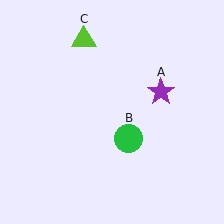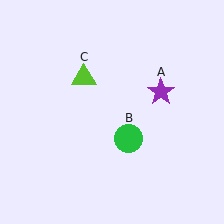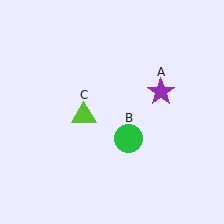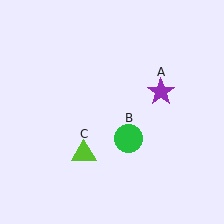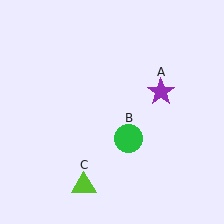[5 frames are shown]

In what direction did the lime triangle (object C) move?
The lime triangle (object C) moved down.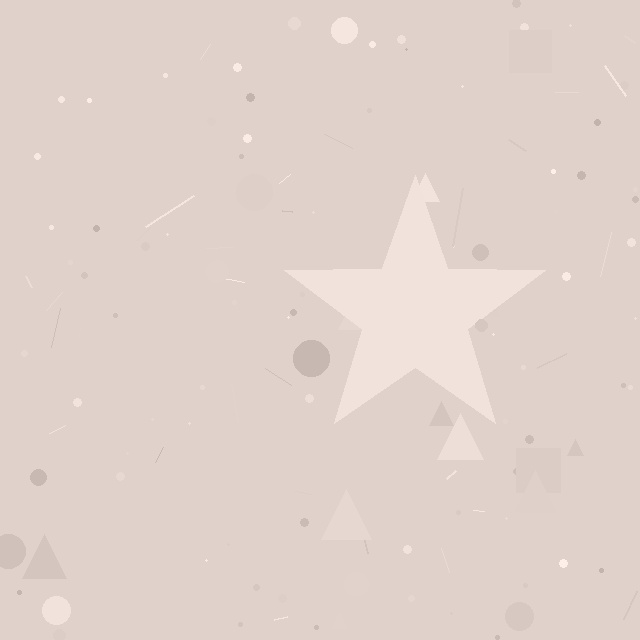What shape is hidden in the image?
A star is hidden in the image.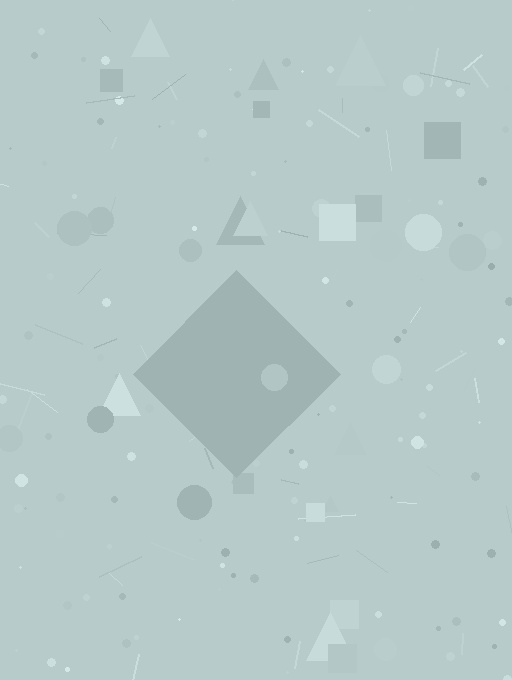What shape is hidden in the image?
A diamond is hidden in the image.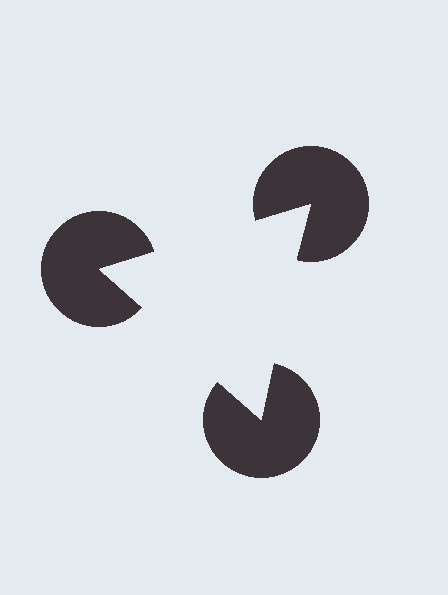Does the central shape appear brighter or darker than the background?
It typically appears slightly brighter than the background, even though no actual brightness change is drawn.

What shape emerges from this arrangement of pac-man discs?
An illusory triangle — its edges are inferred from the aligned wedge cuts in the pac-man discs, not physically drawn.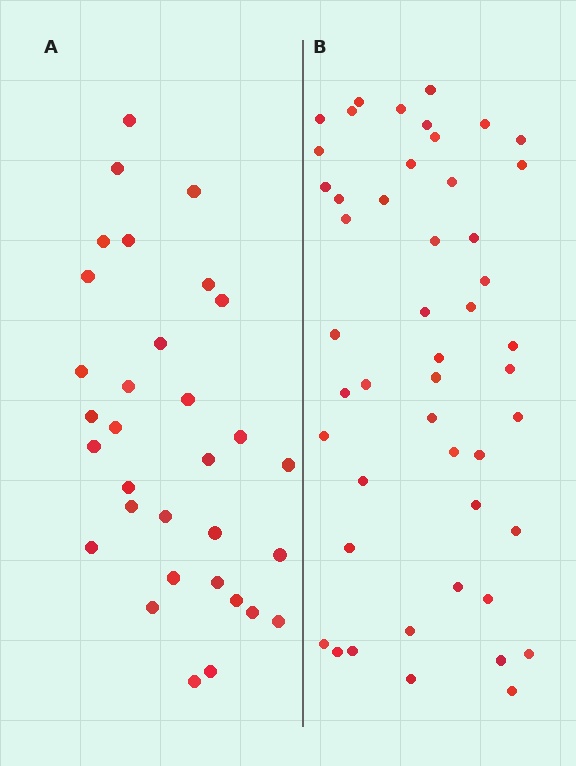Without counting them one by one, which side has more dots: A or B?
Region B (the right region) has more dots.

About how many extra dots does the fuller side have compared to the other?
Region B has approximately 15 more dots than region A.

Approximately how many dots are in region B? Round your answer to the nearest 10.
About 50 dots. (The exact count is 48, which rounds to 50.)